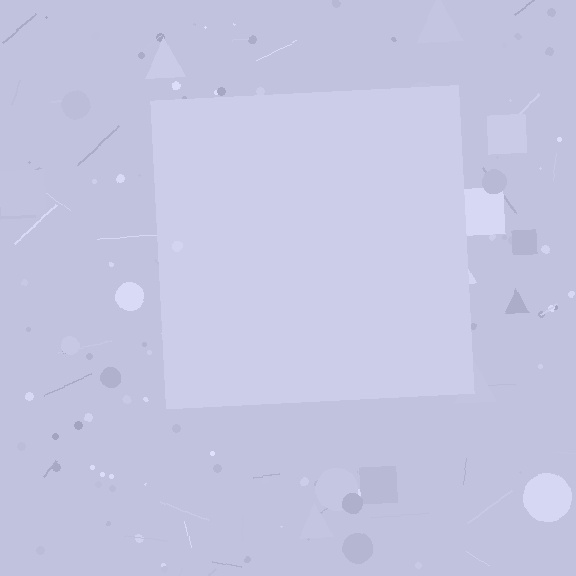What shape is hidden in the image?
A square is hidden in the image.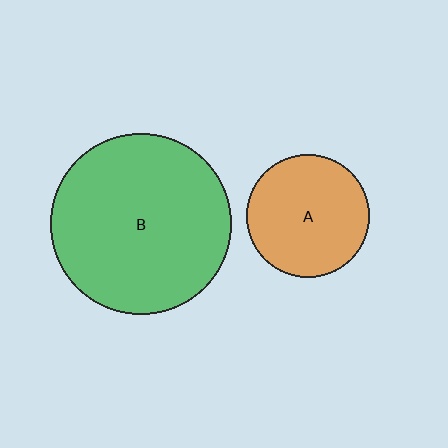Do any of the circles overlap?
No, none of the circles overlap.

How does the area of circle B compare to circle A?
Approximately 2.2 times.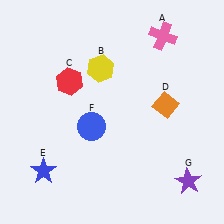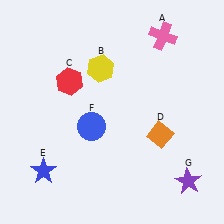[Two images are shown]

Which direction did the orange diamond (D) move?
The orange diamond (D) moved down.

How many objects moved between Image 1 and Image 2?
1 object moved between the two images.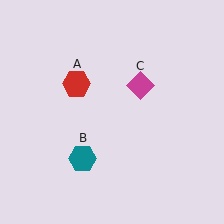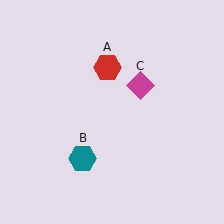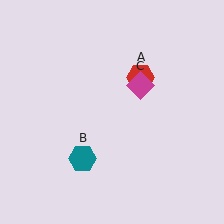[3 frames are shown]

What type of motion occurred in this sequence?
The red hexagon (object A) rotated clockwise around the center of the scene.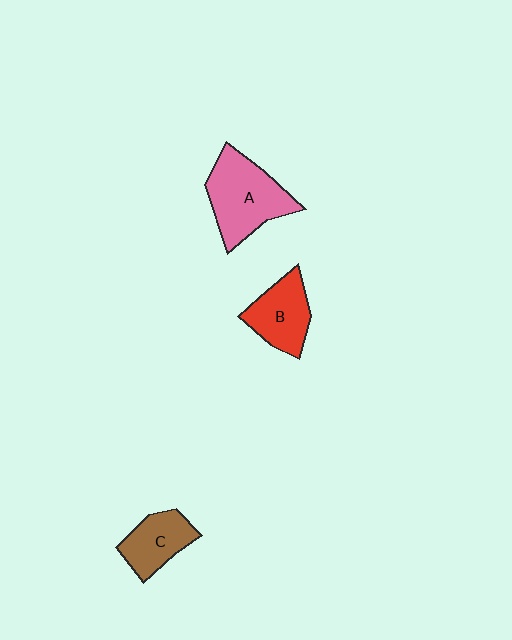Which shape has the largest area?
Shape A (pink).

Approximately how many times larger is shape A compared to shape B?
Approximately 1.4 times.